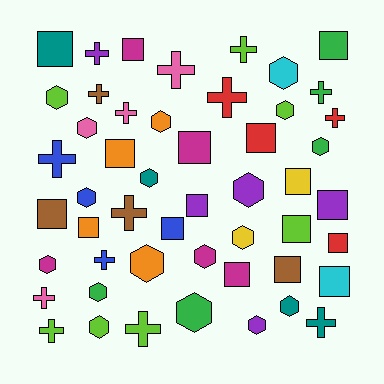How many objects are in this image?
There are 50 objects.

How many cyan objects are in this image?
There are 2 cyan objects.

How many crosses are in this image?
There are 15 crosses.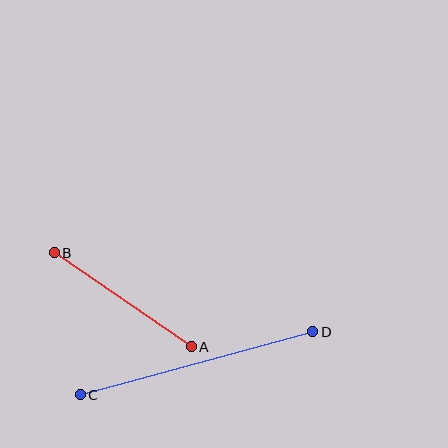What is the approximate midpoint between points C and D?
The midpoint is at approximately (197, 363) pixels.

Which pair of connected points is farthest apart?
Points C and D are farthest apart.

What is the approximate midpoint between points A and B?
The midpoint is at approximately (123, 300) pixels.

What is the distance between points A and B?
The distance is approximately 166 pixels.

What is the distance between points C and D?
The distance is approximately 241 pixels.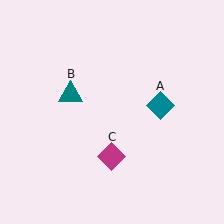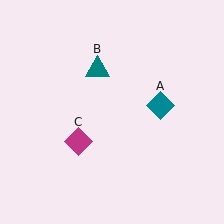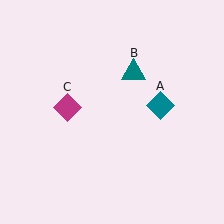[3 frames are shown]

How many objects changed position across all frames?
2 objects changed position: teal triangle (object B), magenta diamond (object C).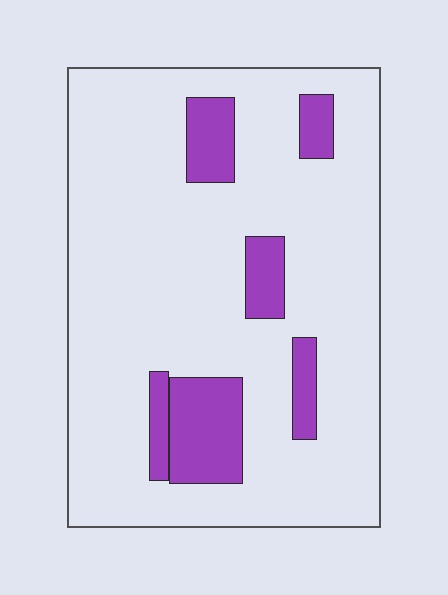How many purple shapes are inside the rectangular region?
6.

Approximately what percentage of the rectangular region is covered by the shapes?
Approximately 15%.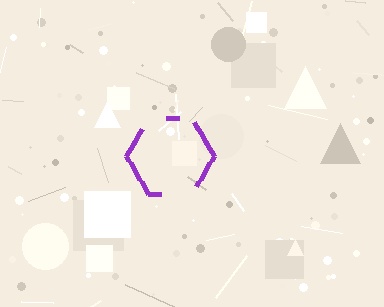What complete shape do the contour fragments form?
The contour fragments form a hexagon.